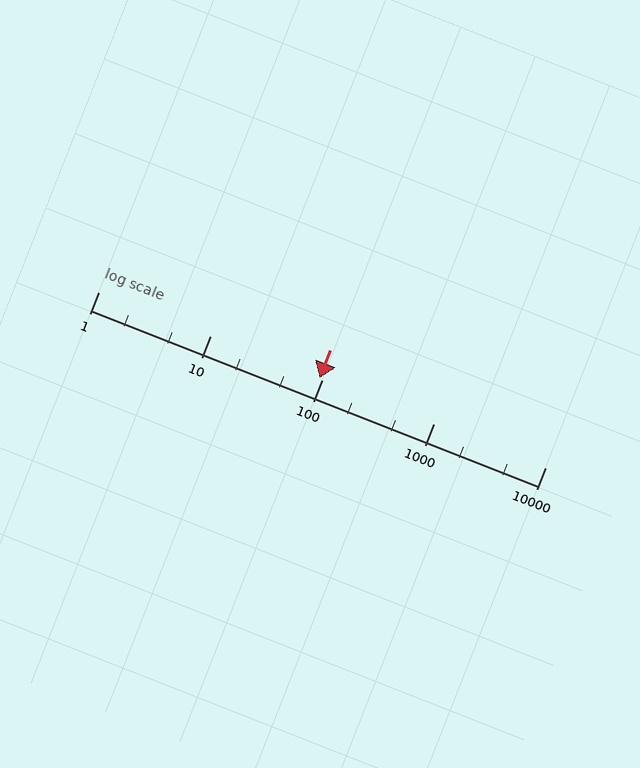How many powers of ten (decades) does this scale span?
The scale spans 4 decades, from 1 to 10000.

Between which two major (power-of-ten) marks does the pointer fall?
The pointer is between 10 and 100.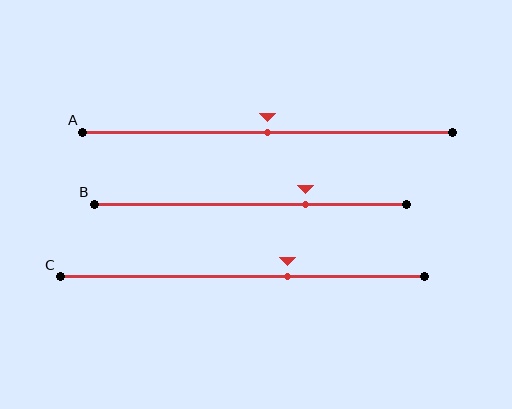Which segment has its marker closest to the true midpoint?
Segment A has its marker closest to the true midpoint.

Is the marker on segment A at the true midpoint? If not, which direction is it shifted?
Yes, the marker on segment A is at the true midpoint.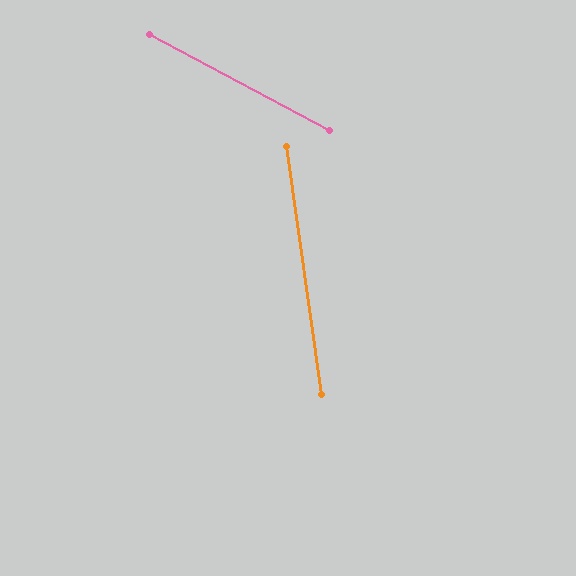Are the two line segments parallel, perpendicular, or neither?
Neither parallel nor perpendicular — they differ by about 54°.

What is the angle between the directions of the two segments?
Approximately 54 degrees.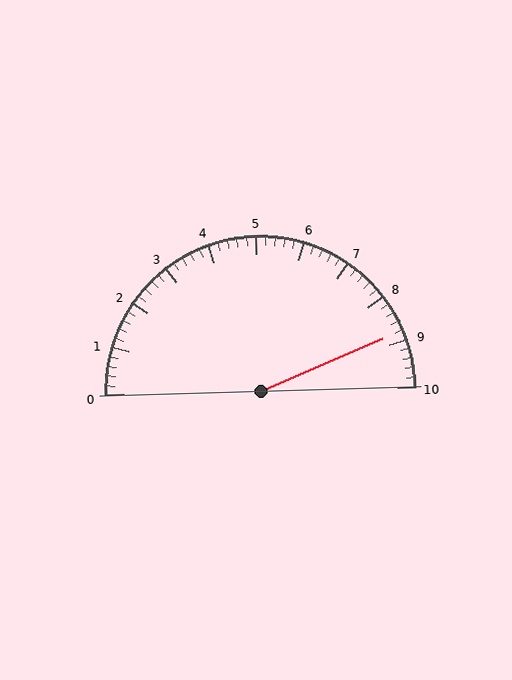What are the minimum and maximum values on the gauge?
The gauge ranges from 0 to 10.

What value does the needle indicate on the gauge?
The needle indicates approximately 8.8.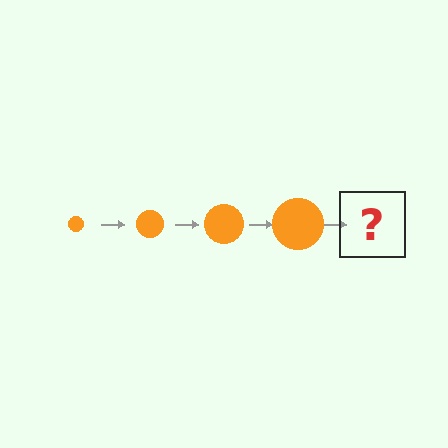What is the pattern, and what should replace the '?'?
The pattern is that the circle gets progressively larger each step. The '?' should be an orange circle, larger than the previous one.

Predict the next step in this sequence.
The next step is an orange circle, larger than the previous one.